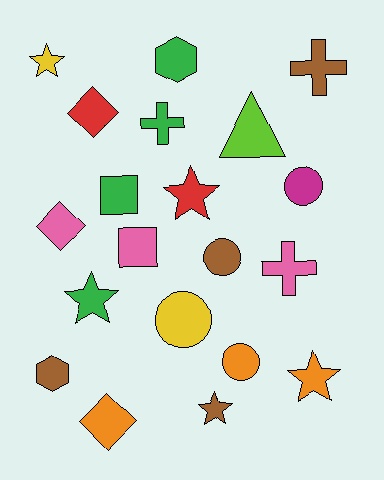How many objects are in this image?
There are 20 objects.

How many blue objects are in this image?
There are no blue objects.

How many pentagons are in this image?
There are no pentagons.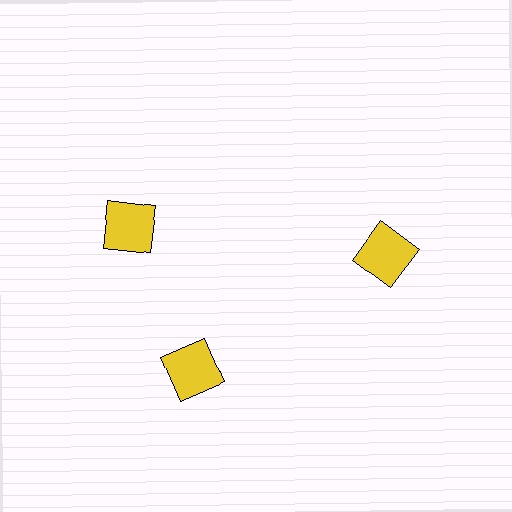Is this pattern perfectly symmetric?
No. The 3 yellow squares are arranged in a ring, but one element near the 11 o'clock position is rotated out of alignment along the ring, breaking the 3-fold rotational symmetry.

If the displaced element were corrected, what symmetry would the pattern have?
It would have 3-fold rotational symmetry — the pattern would map onto itself every 120 degrees.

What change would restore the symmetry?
The symmetry would be restored by rotating it back into even spacing with its neighbors so that all 3 squares sit at equal angles and equal distance from the center.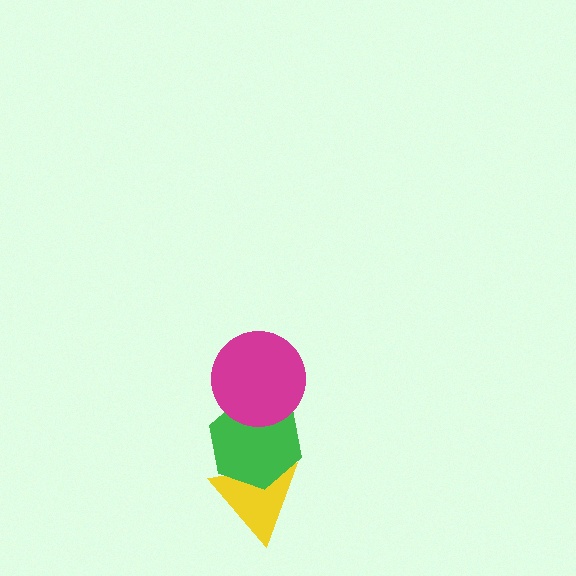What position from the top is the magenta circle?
The magenta circle is 1st from the top.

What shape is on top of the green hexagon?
The magenta circle is on top of the green hexagon.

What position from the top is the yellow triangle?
The yellow triangle is 3rd from the top.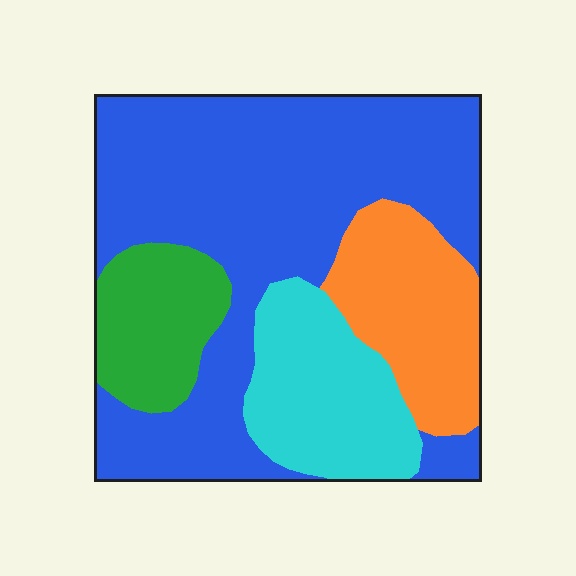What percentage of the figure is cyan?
Cyan takes up about one sixth (1/6) of the figure.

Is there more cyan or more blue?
Blue.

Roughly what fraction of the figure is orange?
Orange takes up less than a quarter of the figure.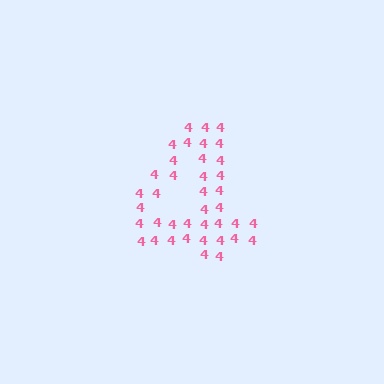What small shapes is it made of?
It is made of small digit 4's.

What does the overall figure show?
The overall figure shows the digit 4.